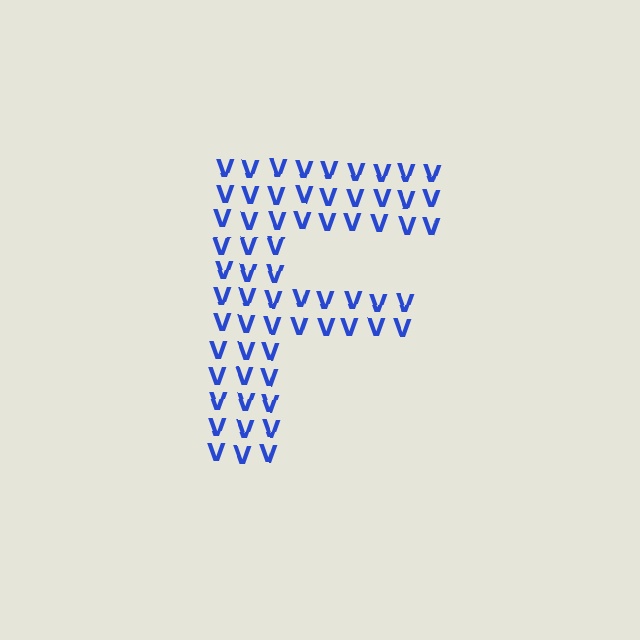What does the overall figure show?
The overall figure shows the letter F.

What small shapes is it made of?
It is made of small letter V's.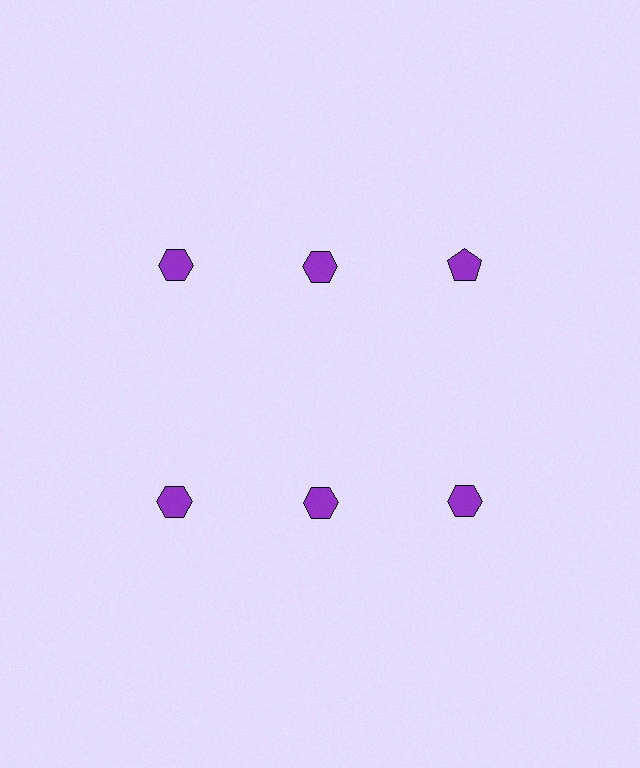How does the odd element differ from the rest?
It has a different shape: pentagon instead of hexagon.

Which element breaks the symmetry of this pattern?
The purple pentagon in the top row, center column breaks the symmetry. All other shapes are purple hexagons.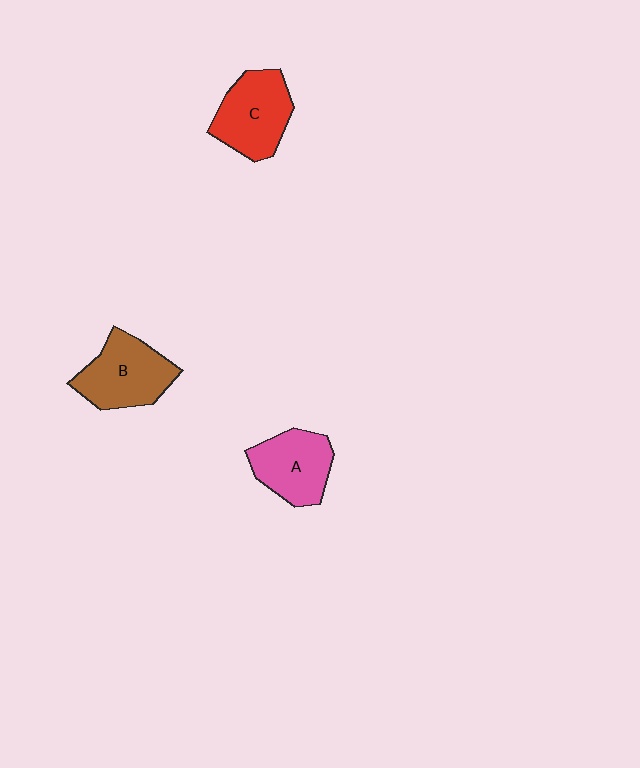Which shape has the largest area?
Shape B (brown).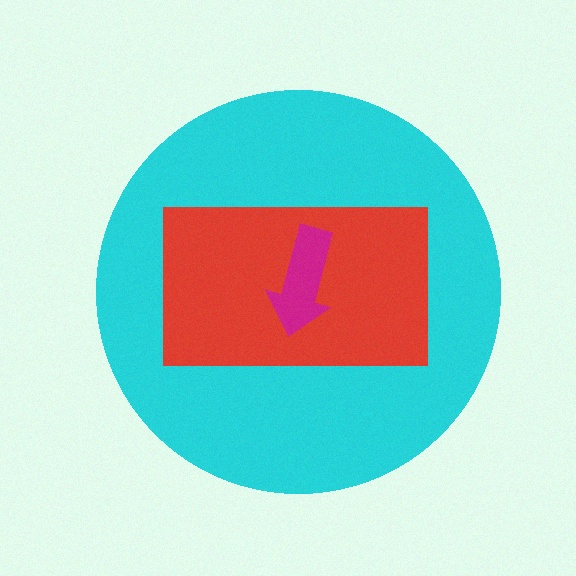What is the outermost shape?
The cyan circle.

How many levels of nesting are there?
3.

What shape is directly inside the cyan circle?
The red rectangle.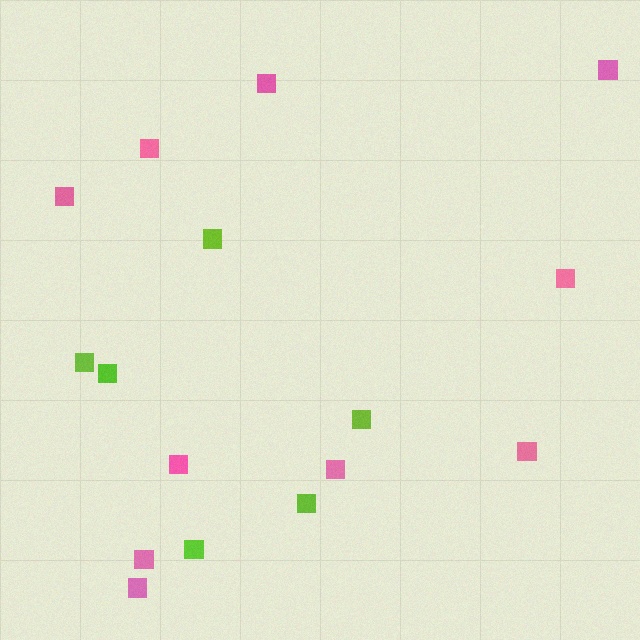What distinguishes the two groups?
There are 2 groups: one group of pink squares (10) and one group of lime squares (6).